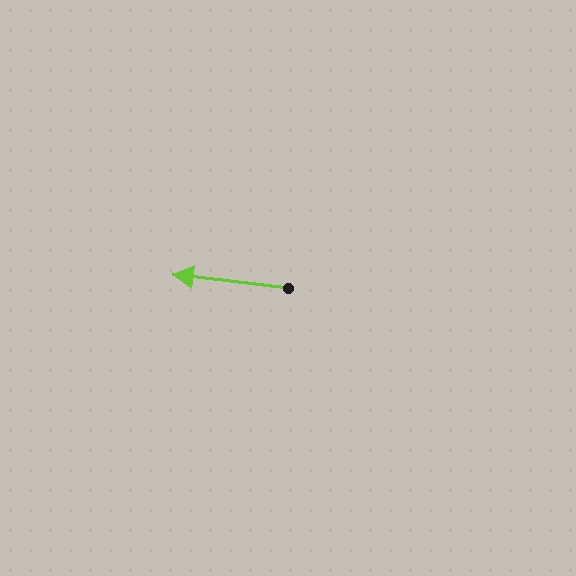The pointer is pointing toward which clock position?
Roughly 9 o'clock.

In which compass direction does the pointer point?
West.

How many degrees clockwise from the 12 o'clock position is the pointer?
Approximately 276 degrees.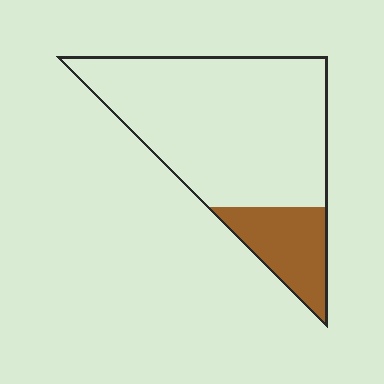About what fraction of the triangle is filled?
About one fifth (1/5).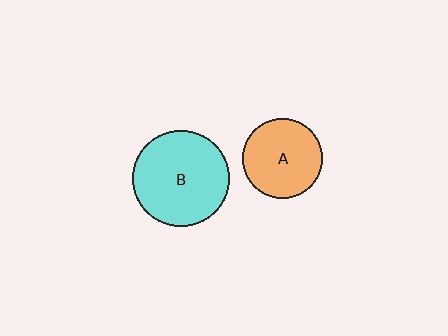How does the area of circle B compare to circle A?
Approximately 1.4 times.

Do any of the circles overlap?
No, none of the circles overlap.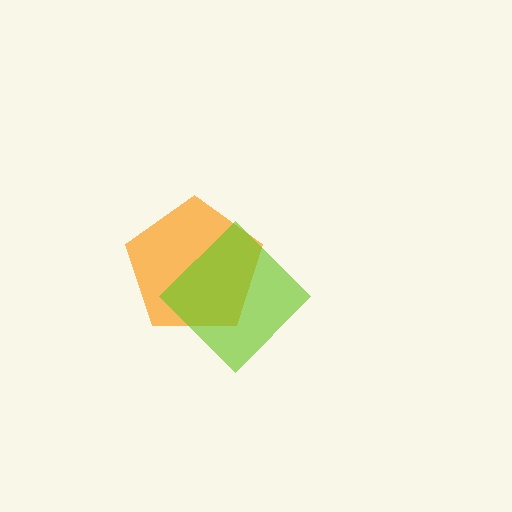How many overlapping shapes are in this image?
There are 2 overlapping shapes in the image.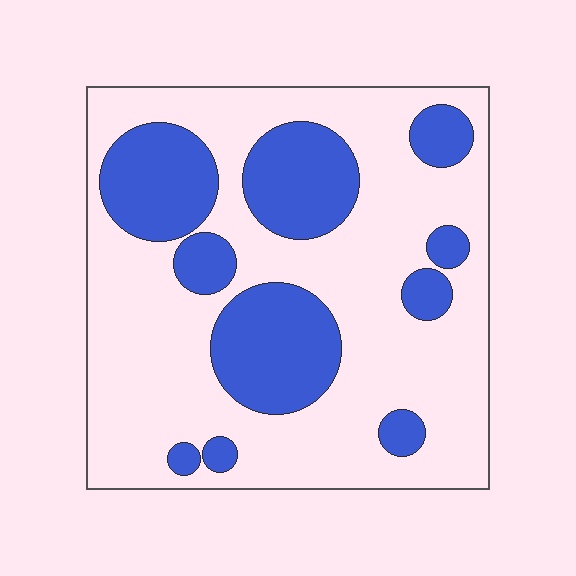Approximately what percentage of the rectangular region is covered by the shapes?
Approximately 30%.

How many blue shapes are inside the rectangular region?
10.